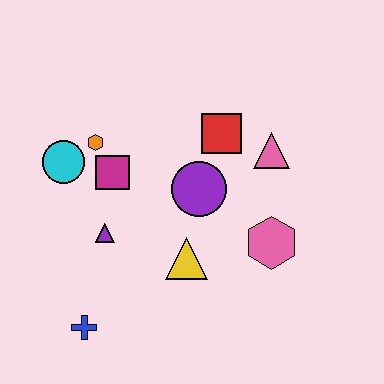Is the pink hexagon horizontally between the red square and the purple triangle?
No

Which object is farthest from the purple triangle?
The pink triangle is farthest from the purple triangle.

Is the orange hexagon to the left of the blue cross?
No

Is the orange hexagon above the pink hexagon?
Yes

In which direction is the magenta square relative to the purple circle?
The magenta square is to the left of the purple circle.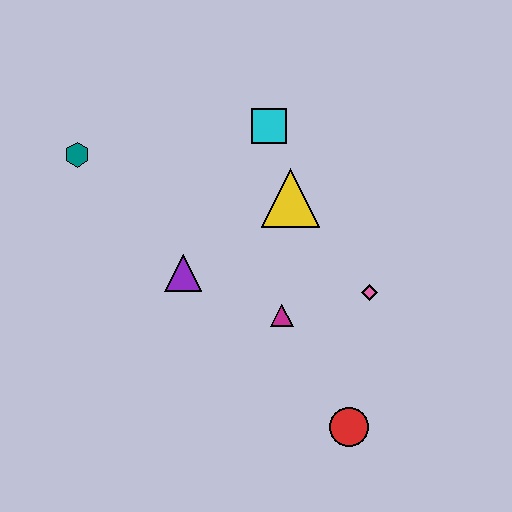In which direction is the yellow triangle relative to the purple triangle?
The yellow triangle is to the right of the purple triangle.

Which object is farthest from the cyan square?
The red circle is farthest from the cyan square.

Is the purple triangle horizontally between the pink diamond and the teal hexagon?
Yes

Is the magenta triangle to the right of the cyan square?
Yes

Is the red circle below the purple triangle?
Yes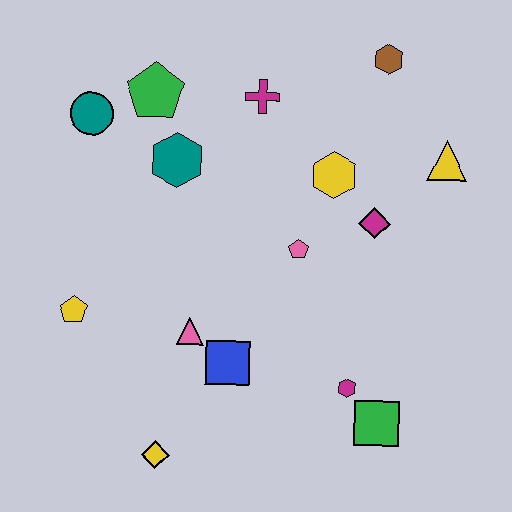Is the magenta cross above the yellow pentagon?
Yes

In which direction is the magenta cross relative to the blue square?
The magenta cross is above the blue square.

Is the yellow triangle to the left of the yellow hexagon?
No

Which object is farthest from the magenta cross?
The yellow diamond is farthest from the magenta cross.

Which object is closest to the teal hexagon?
The green pentagon is closest to the teal hexagon.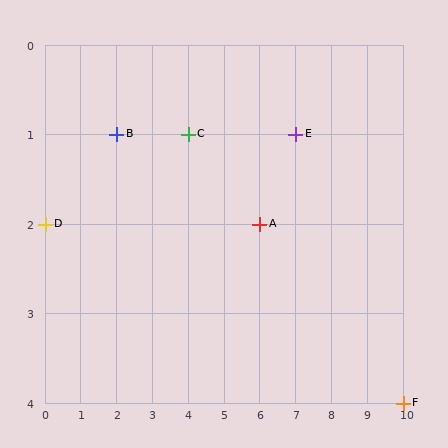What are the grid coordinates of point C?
Point C is at grid coordinates (4, 1).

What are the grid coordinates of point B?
Point B is at grid coordinates (2, 1).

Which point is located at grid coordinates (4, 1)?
Point C is at (4, 1).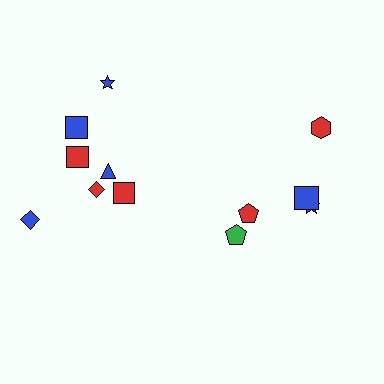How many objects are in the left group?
There are 8 objects.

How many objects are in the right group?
There are 4 objects.